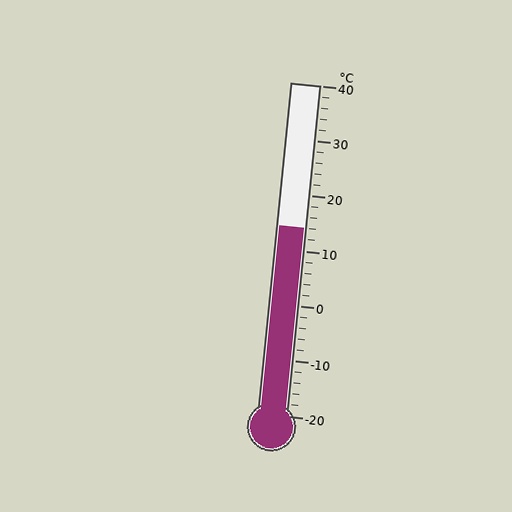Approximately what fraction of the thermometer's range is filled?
The thermometer is filled to approximately 55% of its range.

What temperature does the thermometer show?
The thermometer shows approximately 14°C.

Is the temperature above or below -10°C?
The temperature is above -10°C.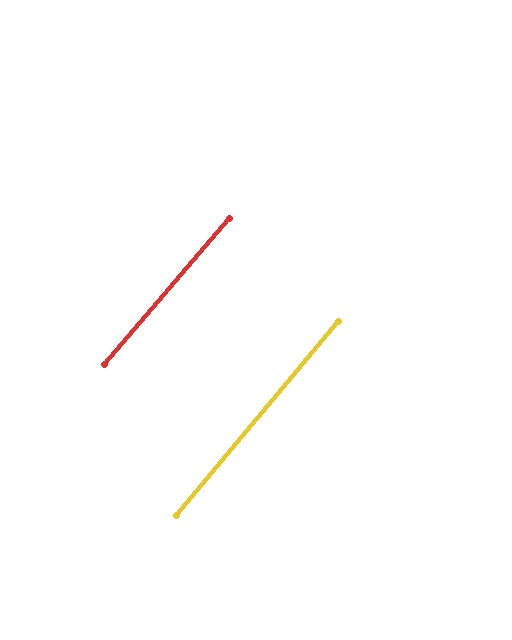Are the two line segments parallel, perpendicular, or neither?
Parallel — their directions differ by only 0.6°.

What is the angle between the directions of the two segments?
Approximately 1 degree.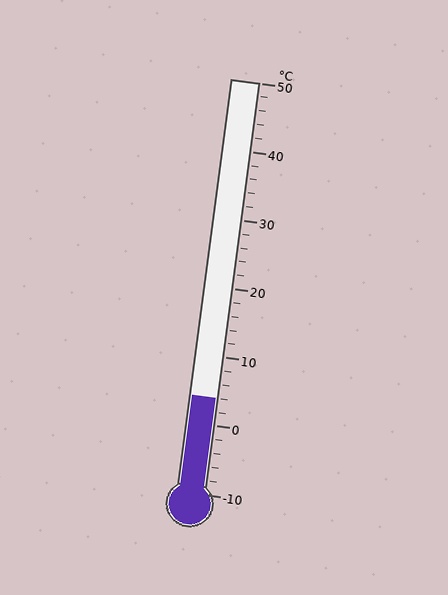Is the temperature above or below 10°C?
The temperature is below 10°C.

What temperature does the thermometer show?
The thermometer shows approximately 4°C.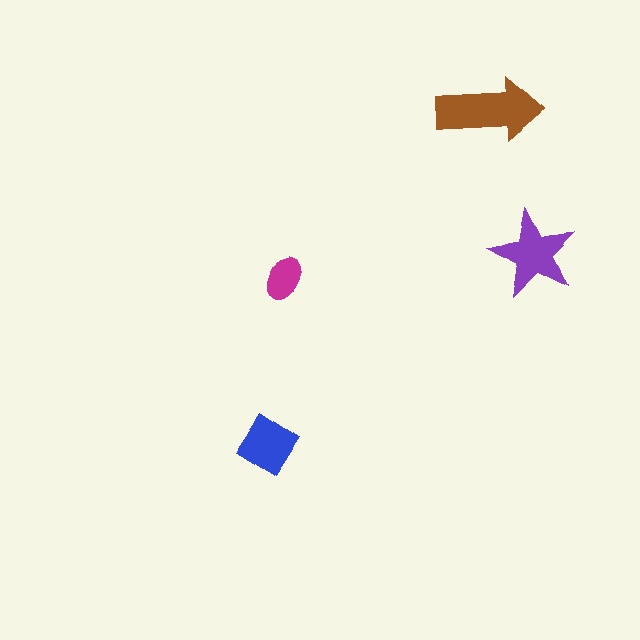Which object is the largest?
The brown arrow.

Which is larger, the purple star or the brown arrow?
The brown arrow.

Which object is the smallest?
The magenta ellipse.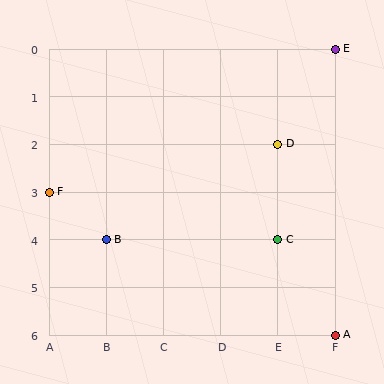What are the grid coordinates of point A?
Point A is at grid coordinates (F, 6).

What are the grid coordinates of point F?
Point F is at grid coordinates (A, 3).